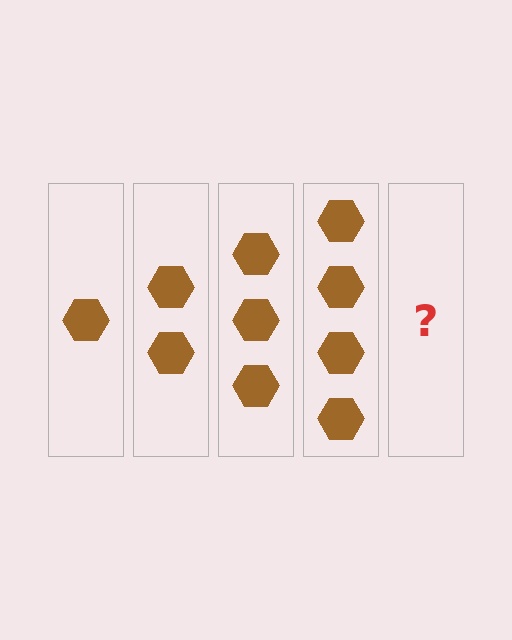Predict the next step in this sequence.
The next step is 5 hexagons.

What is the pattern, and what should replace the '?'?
The pattern is that each step adds one more hexagon. The '?' should be 5 hexagons.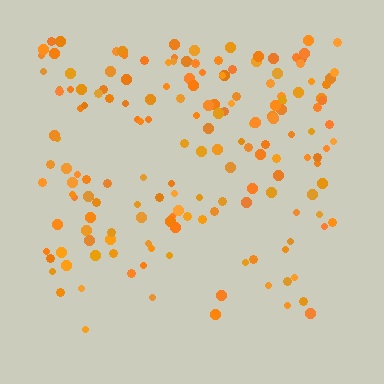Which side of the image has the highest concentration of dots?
The top.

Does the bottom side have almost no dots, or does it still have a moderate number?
Still a moderate number, just noticeably fewer than the top.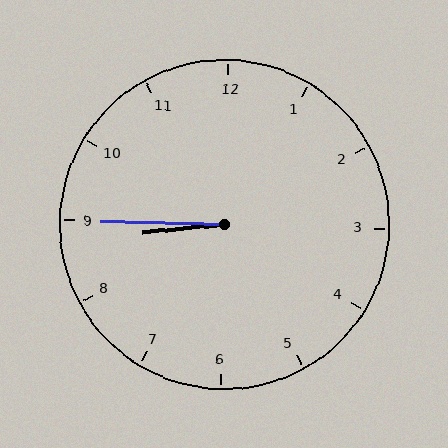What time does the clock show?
8:45.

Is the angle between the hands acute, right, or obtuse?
It is acute.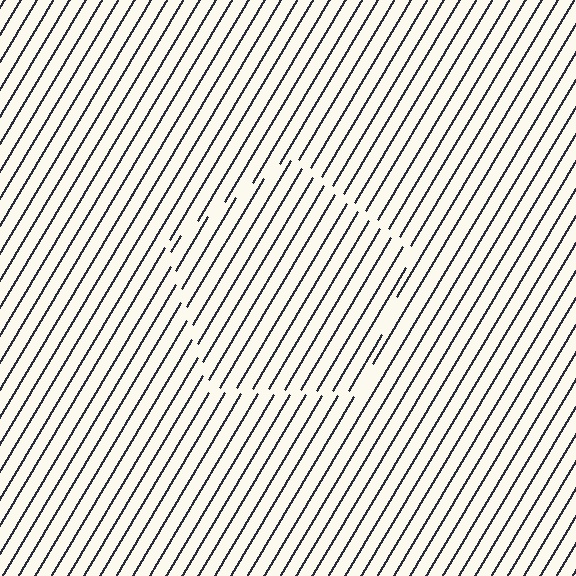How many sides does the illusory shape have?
5 sides — the line-ends trace a pentagon.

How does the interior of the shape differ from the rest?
The interior of the shape contains the same grating, shifted by half a period — the contour is defined by the phase discontinuity where line-ends from the inner and outer gratings abut.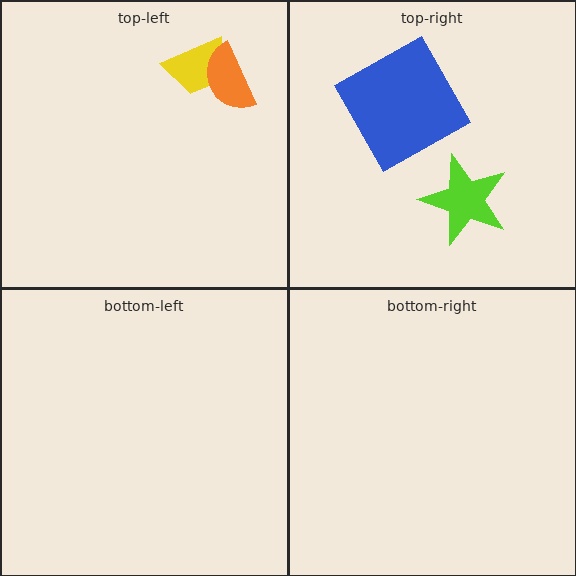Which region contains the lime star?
The top-right region.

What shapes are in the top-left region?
The yellow trapezoid, the orange semicircle.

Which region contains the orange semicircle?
The top-left region.